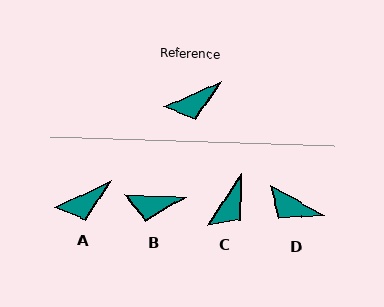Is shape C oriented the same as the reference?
No, it is off by about 32 degrees.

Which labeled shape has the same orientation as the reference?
A.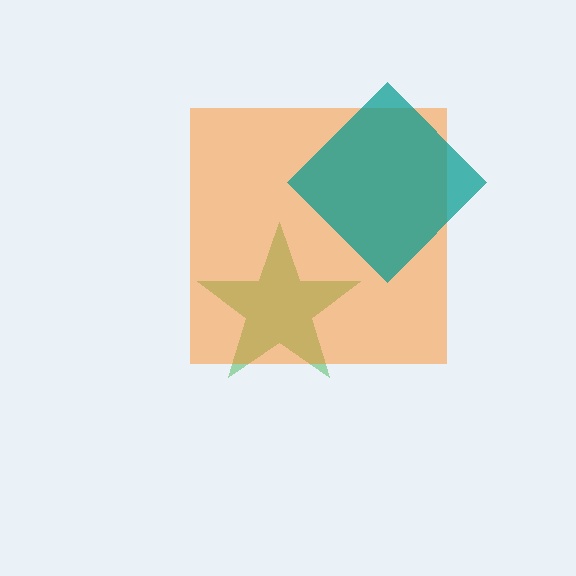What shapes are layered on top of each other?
The layered shapes are: a green star, an orange square, a teal diamond.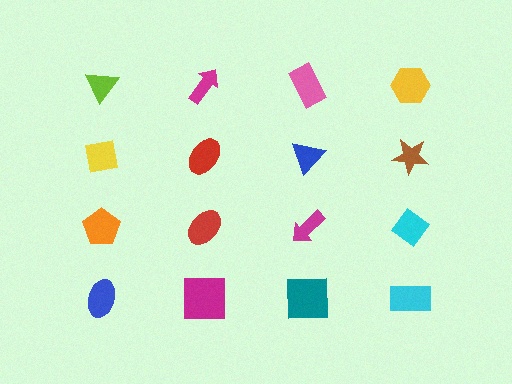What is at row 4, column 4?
A cyan rectangle.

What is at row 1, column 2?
A magenta arrow.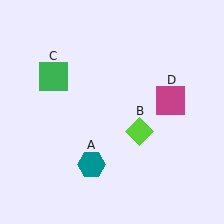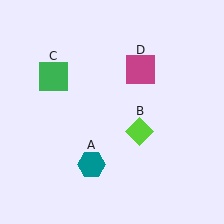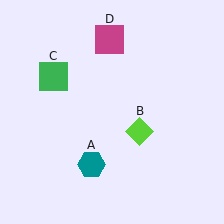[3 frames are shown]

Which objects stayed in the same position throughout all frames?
Teal hexagon (object A) and lime diamond (object B) and green square (object C) remained stationary.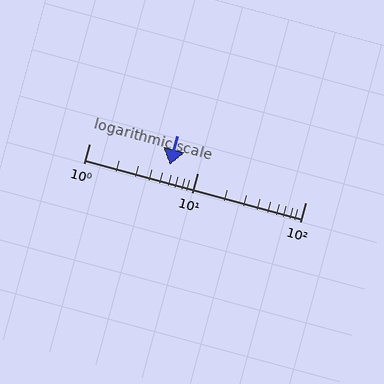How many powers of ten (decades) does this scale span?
The scale spans 2 decades, from 1 to 100.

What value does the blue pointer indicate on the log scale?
The pointer indicates approximately 5.6.